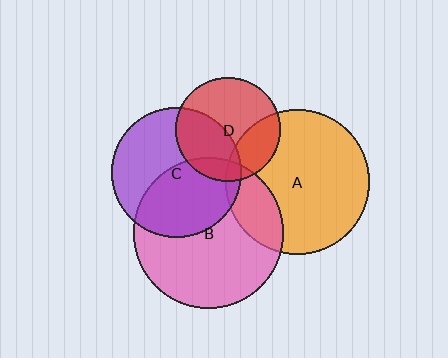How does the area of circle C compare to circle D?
Approximately 1.6 times.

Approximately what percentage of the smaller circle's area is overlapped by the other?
Approximately 45%.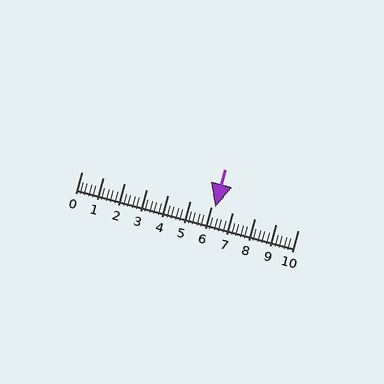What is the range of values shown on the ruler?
The ruler shows values from 0 to 10.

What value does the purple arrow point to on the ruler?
The purple arrow points to approximately 6.2.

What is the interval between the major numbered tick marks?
The major tick marks are spaced 1 units apart.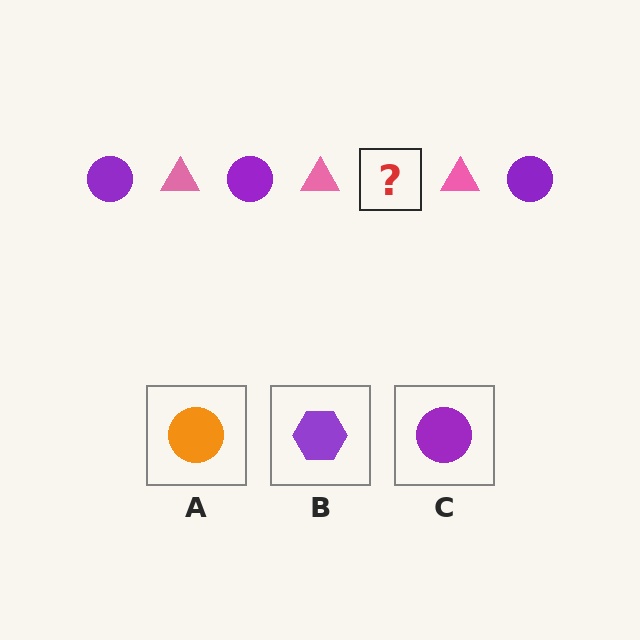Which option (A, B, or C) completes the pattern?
C.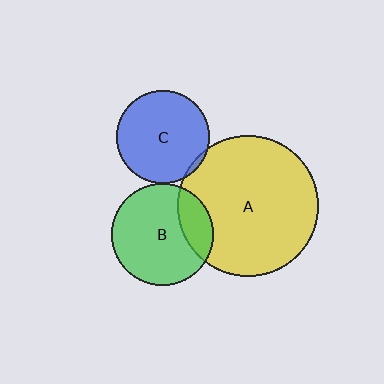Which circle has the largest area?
Circle A (yellow).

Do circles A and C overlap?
Yes.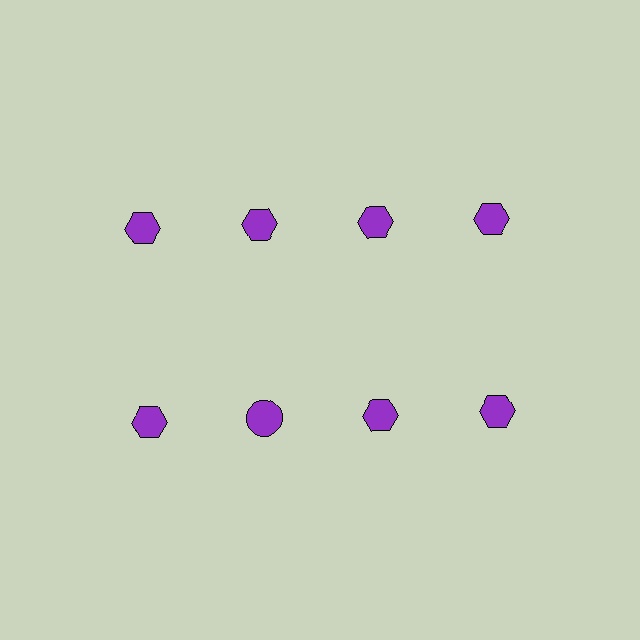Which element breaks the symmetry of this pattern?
The purple circle in the second row, second from left column breaks the symmetry. All other shapes are purple hexagons.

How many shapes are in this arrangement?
There are 8 shapes arranged in a grid pattern.